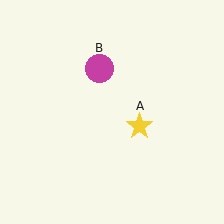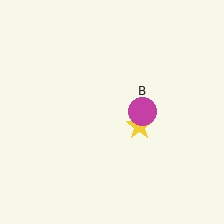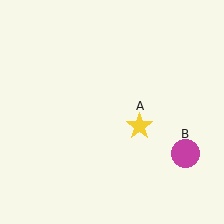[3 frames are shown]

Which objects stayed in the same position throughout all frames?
Yellow star (object A) remained stationary.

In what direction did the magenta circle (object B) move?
The magenta circle (object B) moved down and to the right.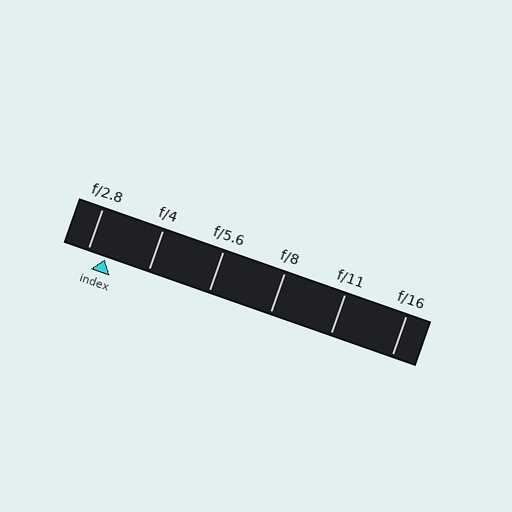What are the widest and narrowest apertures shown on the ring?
The widest aperture shown is f/2.8 and the narrowest is f/16.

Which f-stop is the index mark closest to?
The index mark is closest to f/2.8.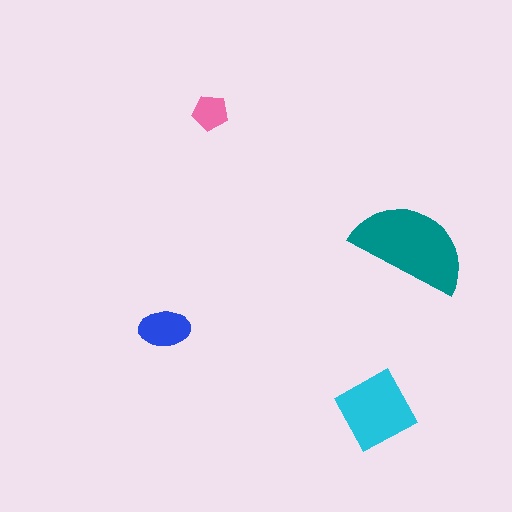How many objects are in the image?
There are 4 objects in the image.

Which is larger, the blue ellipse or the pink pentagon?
The blue ellipse.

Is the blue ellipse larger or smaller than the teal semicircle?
Smaller.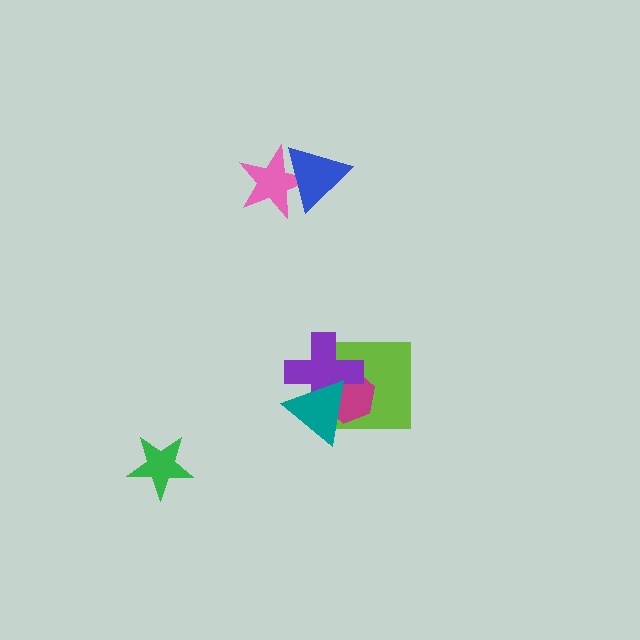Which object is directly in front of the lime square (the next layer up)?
The magenta hexagon is directly in front of the lime square.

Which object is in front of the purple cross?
The teal triangle is in front of the purple cross.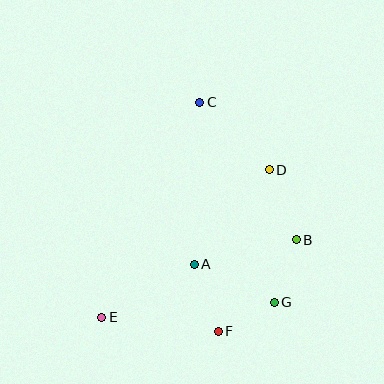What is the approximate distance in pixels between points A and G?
The distance between A and G is approximately 88 pixels.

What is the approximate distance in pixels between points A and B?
The distance between A and B is approximately 105 pixels.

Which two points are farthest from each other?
Points C and E are farthest from each other.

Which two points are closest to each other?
Points F and G are closest to each other.